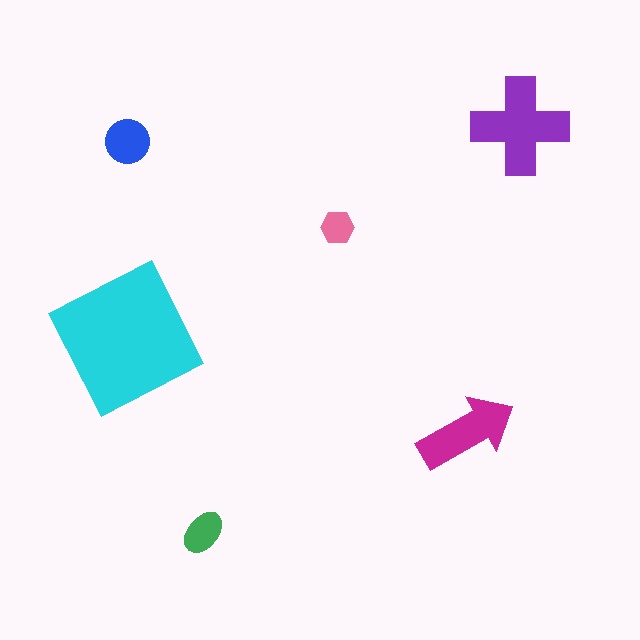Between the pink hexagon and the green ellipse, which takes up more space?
The green ellipse.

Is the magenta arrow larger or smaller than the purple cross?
Smaller.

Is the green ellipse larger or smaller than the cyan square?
Smaller.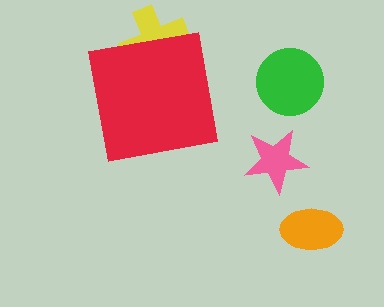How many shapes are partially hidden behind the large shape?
1 shape is partially hidden.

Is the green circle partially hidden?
No, the green circle is fully visible.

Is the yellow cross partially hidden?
Yes, the yellow cross is partially hidden behind the red square.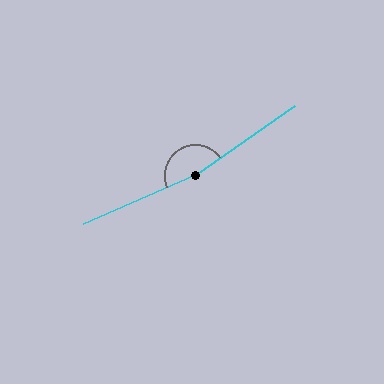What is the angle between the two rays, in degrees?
Approximately 168 degrees.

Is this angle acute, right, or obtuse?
It is obtuse.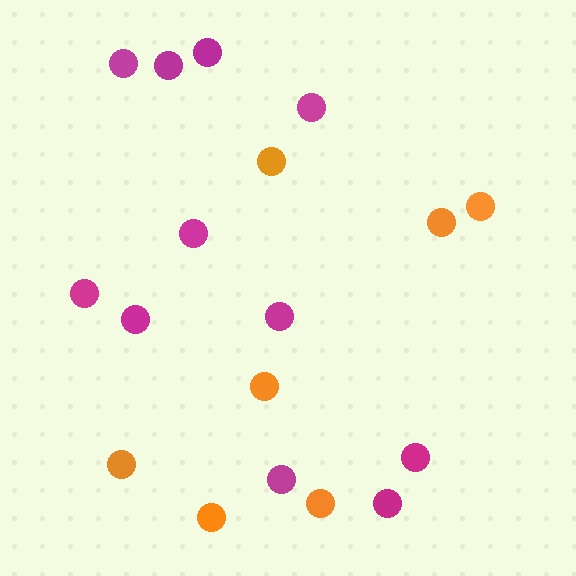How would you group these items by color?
There are 2 groups: one group of orange circles (7) and one group of magenta circles (11).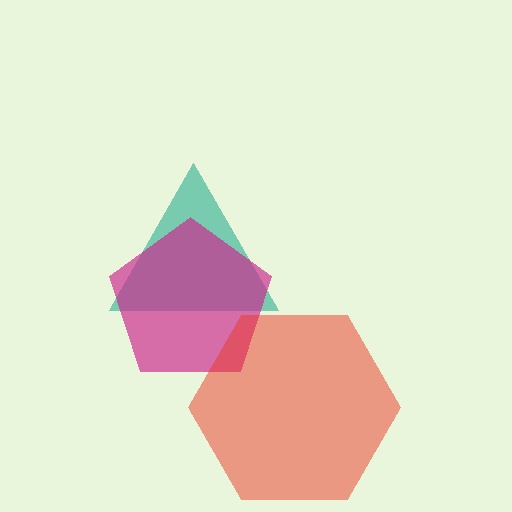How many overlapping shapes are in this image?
There are 3 overlapping shapes in the image.